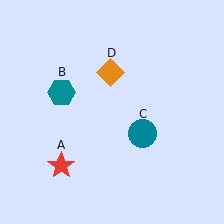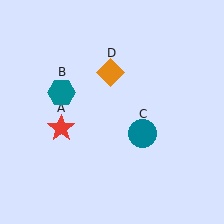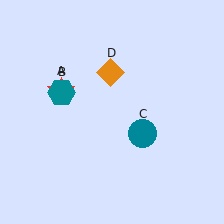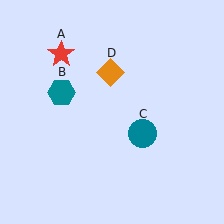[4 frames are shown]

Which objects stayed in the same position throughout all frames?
Teal hexagon (object B) and teal circle (object C) and orange diamond (object D) remained stationary.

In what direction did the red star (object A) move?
The red star (object A) moved up.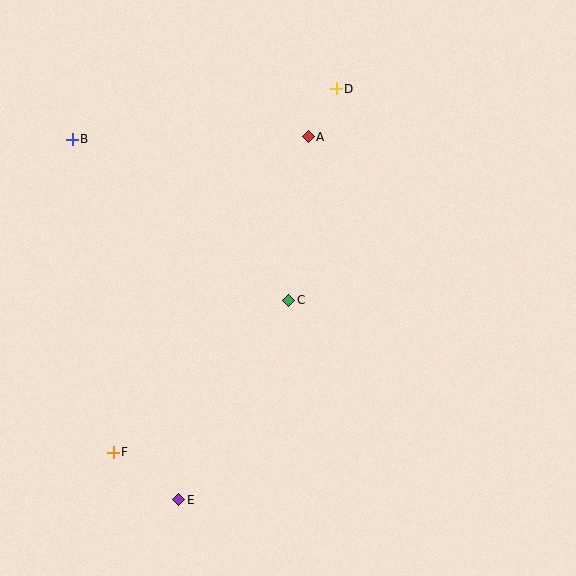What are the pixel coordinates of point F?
Point F is at (113, 452).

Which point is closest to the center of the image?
Point C at (289, 300) is closest to the center.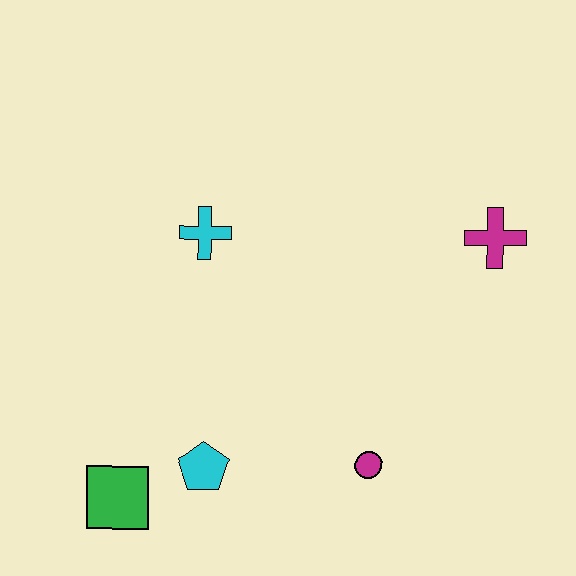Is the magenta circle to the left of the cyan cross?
No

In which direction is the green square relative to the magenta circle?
The green square is to the left of the magenta circle.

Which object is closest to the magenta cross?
The magenta circle is closest to the magenta cross.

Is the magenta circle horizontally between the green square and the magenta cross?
Yes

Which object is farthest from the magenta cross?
The green square is farthest from the magenta cross.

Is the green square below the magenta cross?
Yes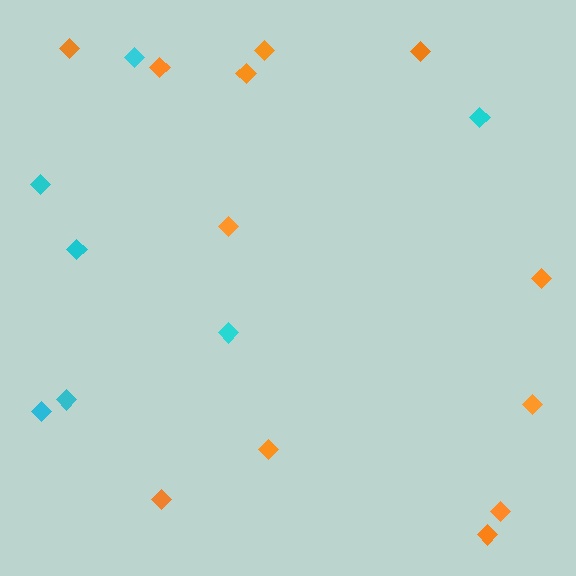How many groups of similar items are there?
There are 2 groups: one group of cyan diamonds (7) and one group of orange diamonds (12).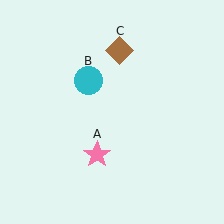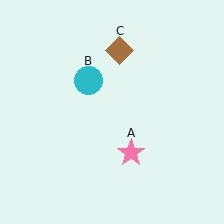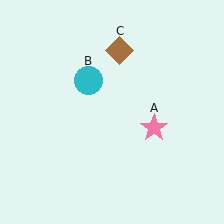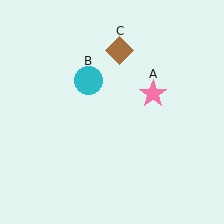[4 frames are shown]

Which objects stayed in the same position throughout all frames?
Cyan circle (object B) and brown diamond (object C) remained stationary.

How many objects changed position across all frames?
1 object changed position: pink star (object A).